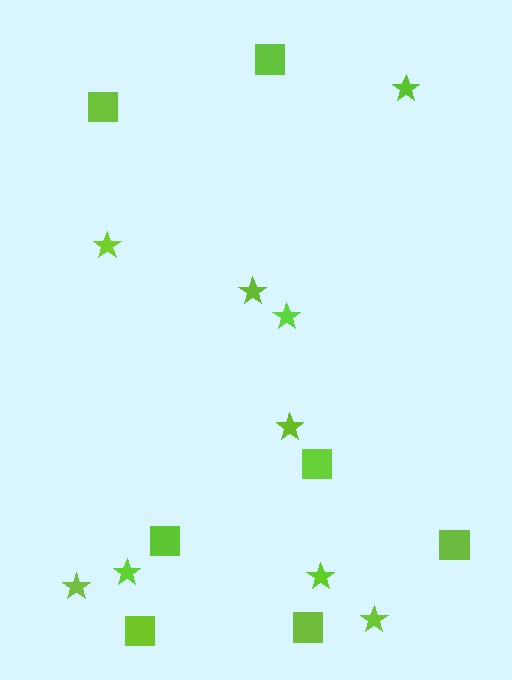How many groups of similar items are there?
There are 2 groups: one group of squares (7) and one group of stars (9).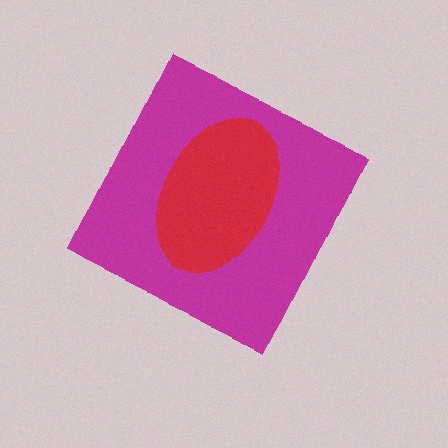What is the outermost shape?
The magenta diamond.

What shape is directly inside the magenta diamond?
The red ellipse.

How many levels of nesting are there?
2.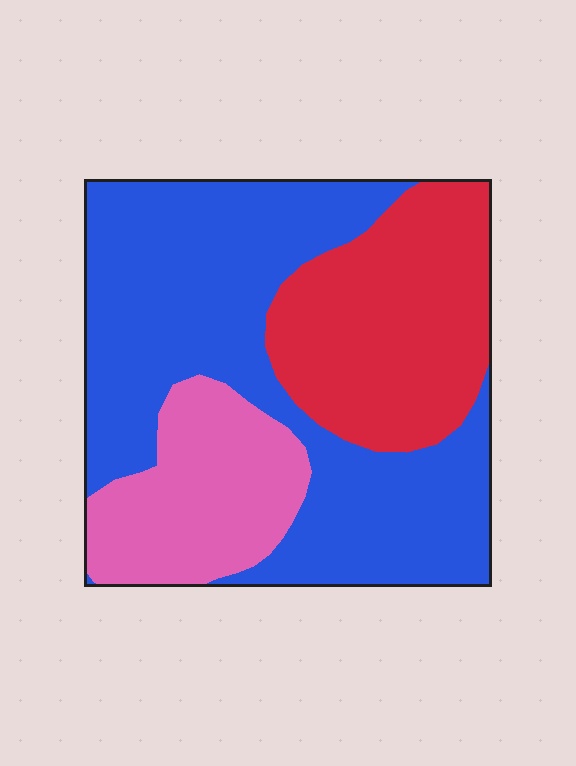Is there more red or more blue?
Blue.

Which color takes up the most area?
Blue, at roughly 55%.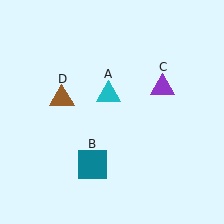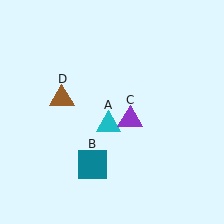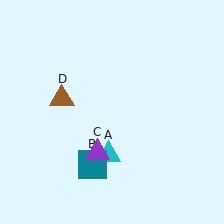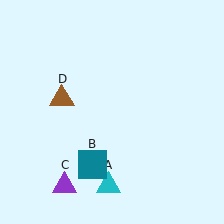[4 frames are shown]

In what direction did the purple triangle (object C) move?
The purple triangle (object C) moved down and to the left.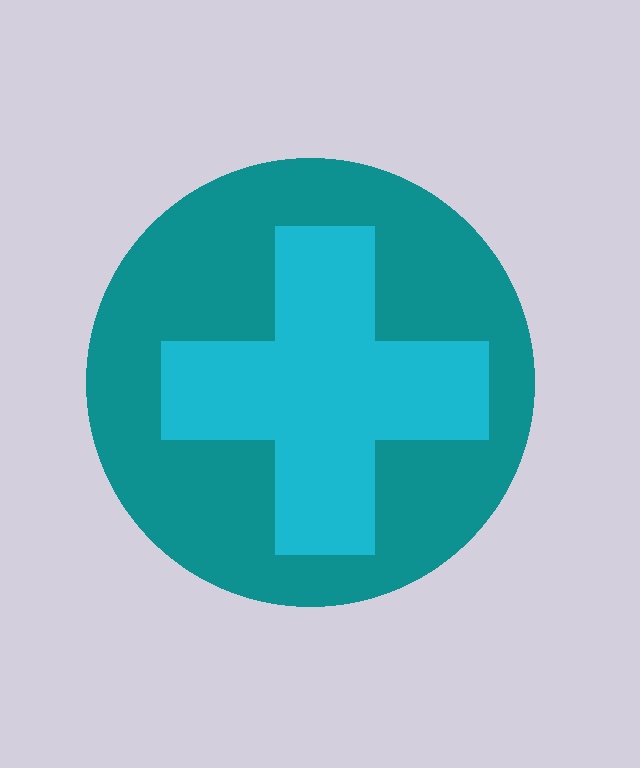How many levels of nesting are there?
2.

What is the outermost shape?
The teal circle.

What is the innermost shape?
The cyan cross.